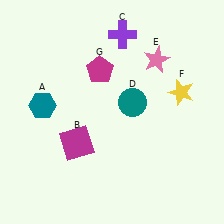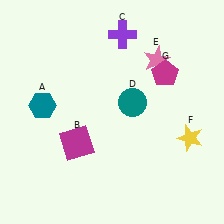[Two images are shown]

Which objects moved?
The objects that moved are: the yellow star (F), the magenta pentagon (G).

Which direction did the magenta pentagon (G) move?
The magenta pentagon (G) moved right.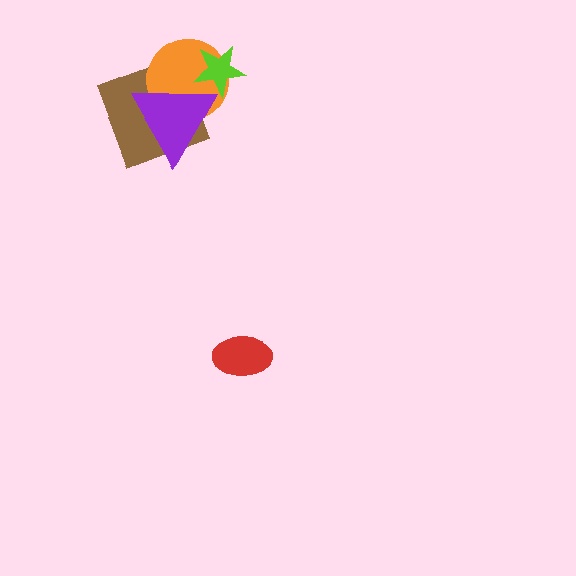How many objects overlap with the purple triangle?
3 objects overlap with the purple triangle.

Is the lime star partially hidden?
Yes, it is partially covered by another shape.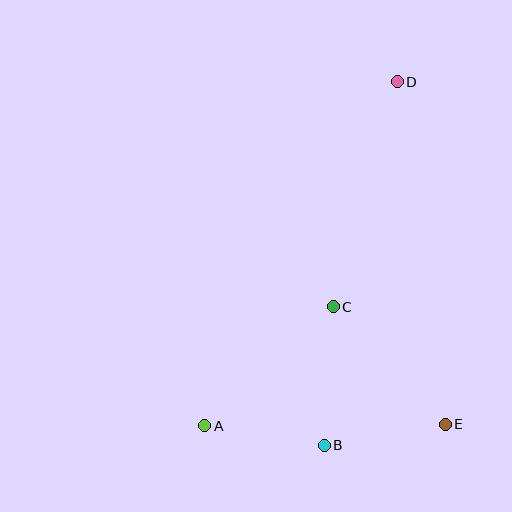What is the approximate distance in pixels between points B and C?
The distance between B and C is approximately 139 pixels.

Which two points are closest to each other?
Points A and B are closest to each other.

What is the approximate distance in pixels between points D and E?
The distance between D and E is approximately 346 pixels.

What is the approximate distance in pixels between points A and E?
The distance between A and E is approximately 240 pixels.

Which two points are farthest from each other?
Points A and D are farthest from each other.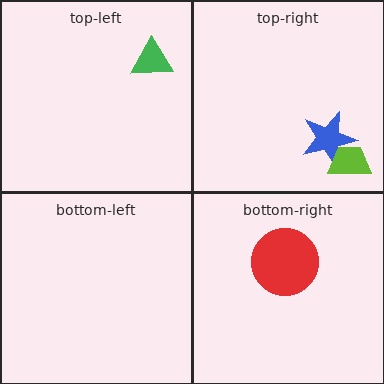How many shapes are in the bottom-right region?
1.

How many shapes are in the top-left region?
1.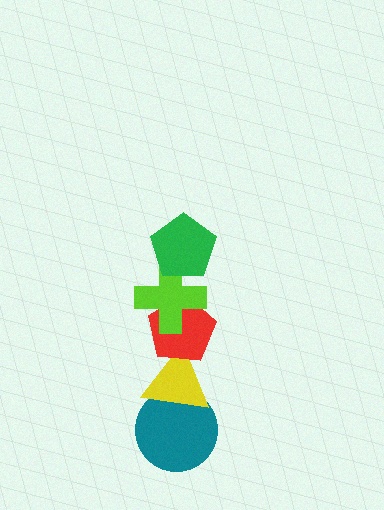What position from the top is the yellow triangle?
The yellow triangle is 4th from the top.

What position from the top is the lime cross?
The lime cross is 2nd from the top.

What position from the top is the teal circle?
The teal circle is 5th from the top.